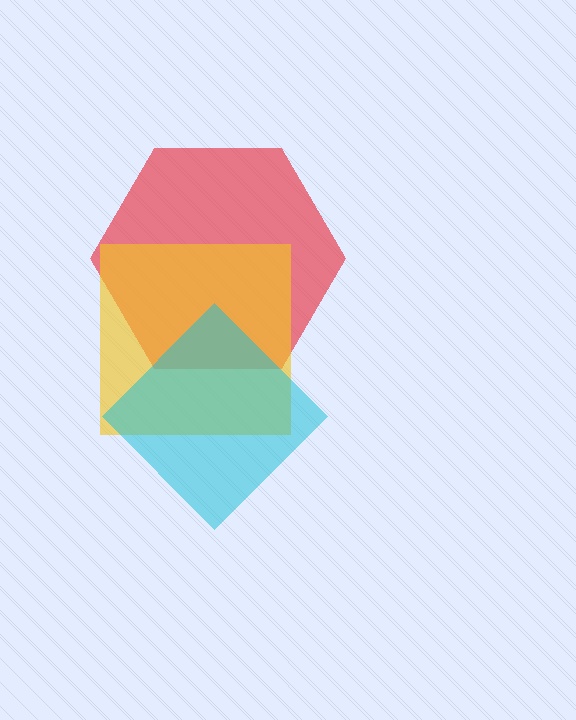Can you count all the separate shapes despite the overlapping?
Yes, there are 3 separate shapes.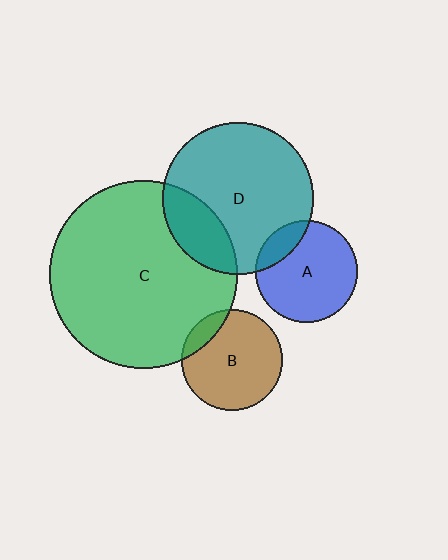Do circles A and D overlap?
Yes.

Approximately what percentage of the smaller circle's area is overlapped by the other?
Approximately 15%.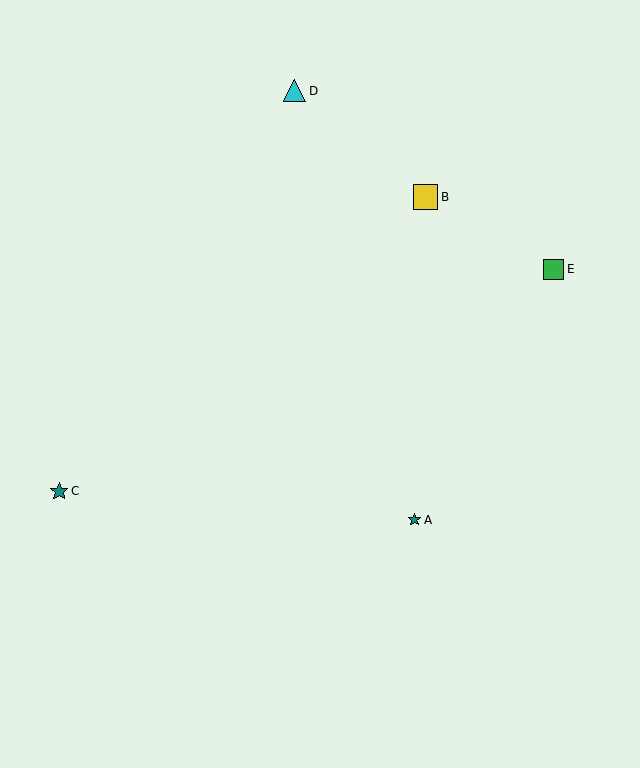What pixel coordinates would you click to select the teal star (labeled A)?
Click at (414, 520) to select the teal star A.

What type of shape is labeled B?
Shape B is a yellow square.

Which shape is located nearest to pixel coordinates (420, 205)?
The yellow square (labeled B) at (426, 197) is nearest to that location.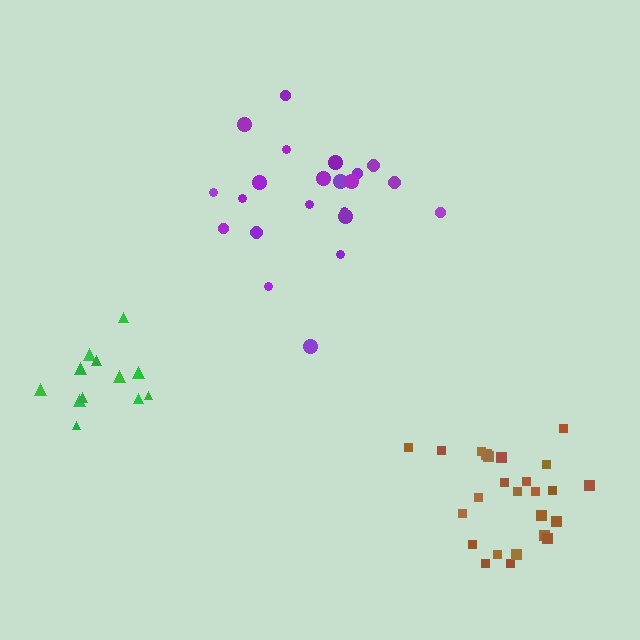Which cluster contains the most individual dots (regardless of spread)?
Brown (25).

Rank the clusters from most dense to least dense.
brown, green, purple.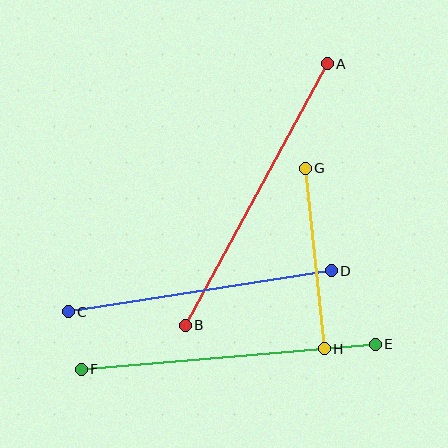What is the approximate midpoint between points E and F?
The midpoint is at approximately (228, 357) pixels.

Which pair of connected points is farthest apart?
Points A and B are farthest apart.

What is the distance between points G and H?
The distance is approximately 181 pixels.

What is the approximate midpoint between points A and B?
The midpoint is at approximately (256, 194) pixels.